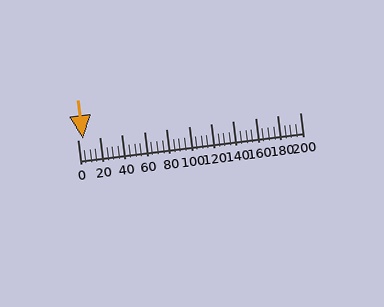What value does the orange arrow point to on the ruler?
The orange arrow points to approximately 5.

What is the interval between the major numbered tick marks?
The major tick marks are spaced 20 units apart.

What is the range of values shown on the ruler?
The ruler shows values from 0 to 200.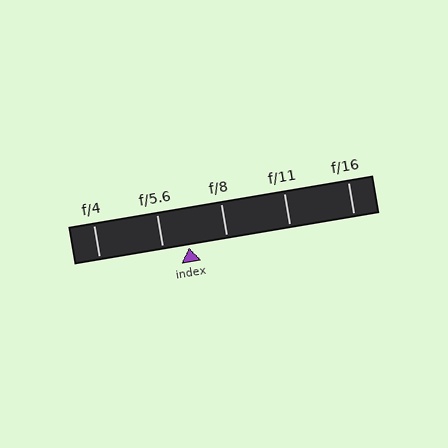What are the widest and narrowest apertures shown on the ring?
The widest aperture shown is f/4 and the narrowest is f/16.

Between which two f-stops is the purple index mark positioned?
The index mark is between f/5.6 and f/8.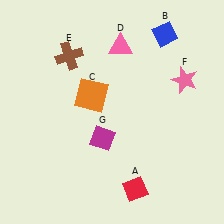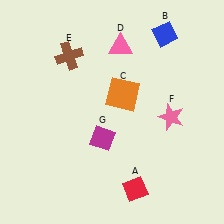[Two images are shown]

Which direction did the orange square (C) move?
The orange square (C) moved right.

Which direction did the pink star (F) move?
The pink star (F) moved down.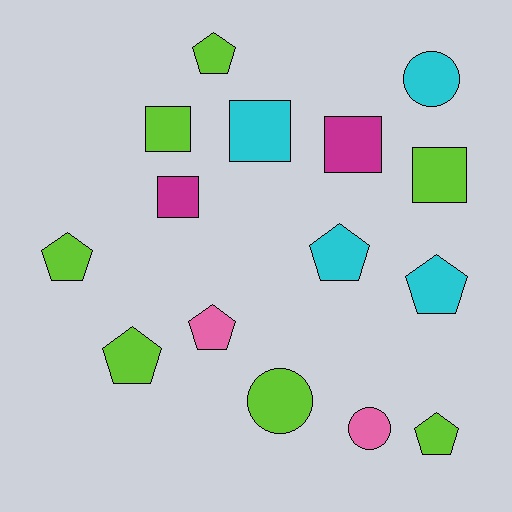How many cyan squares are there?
There is 1 cyan square.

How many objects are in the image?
There are 15 objects.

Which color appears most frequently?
Lime, with 7 objects.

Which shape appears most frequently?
Pentagon, with 7 objects.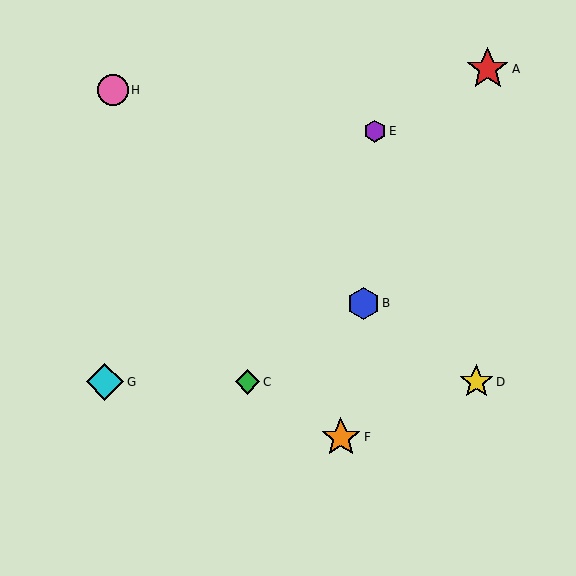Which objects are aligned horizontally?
Objects C, D, G are aligned horizontally.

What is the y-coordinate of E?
Object E is at y≈131.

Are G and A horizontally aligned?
No, G is at y≈382 and A is at y≈69.